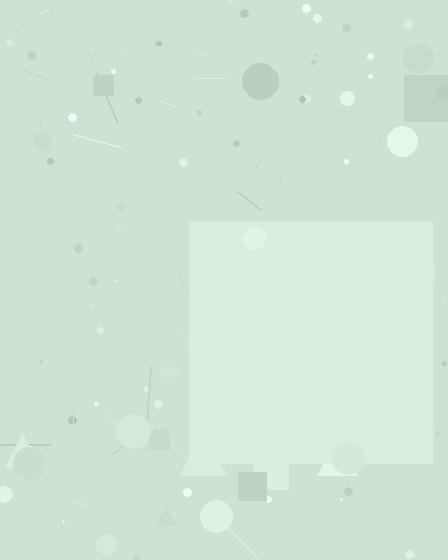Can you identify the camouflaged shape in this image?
The camouflaged shape is a square.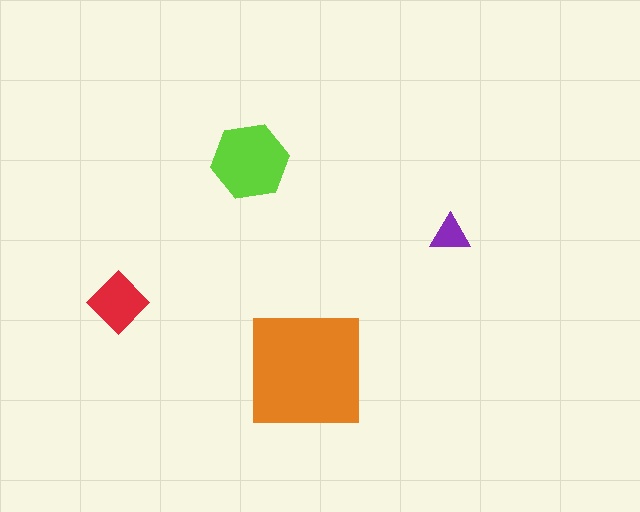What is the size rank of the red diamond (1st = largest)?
3rd.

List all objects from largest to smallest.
The orange square, the lime hexagon, the red diamond, the purple triangle.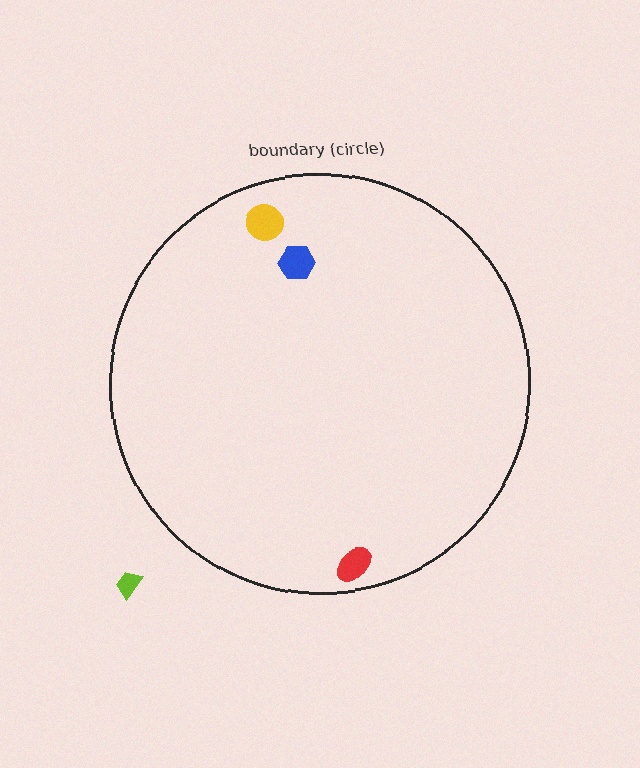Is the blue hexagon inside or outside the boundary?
Inside.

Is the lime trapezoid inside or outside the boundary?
Outside.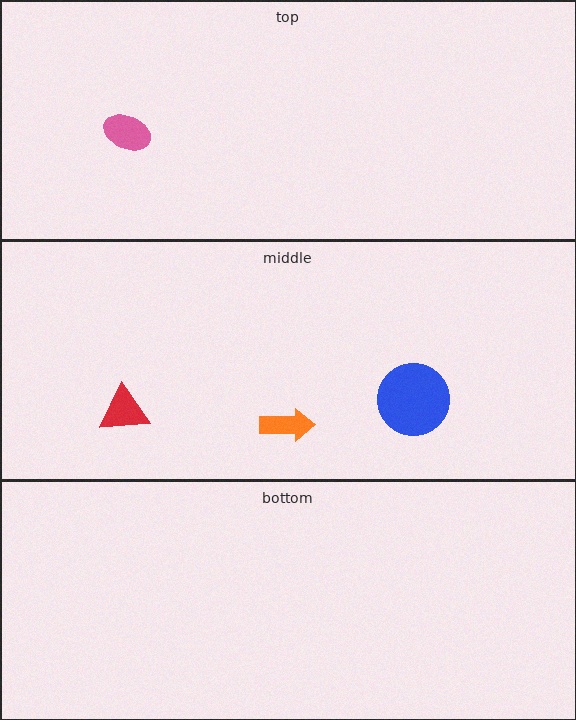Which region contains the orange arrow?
The middle region.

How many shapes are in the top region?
1.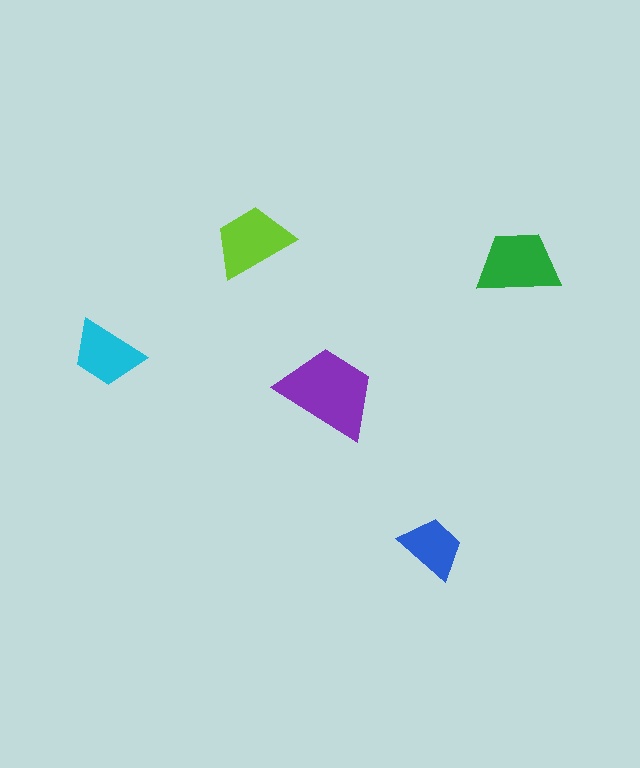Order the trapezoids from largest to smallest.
the purple one, the green one, the lime one, the cyan one, the blue one.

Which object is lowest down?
The blue trapezoid is bottommost.